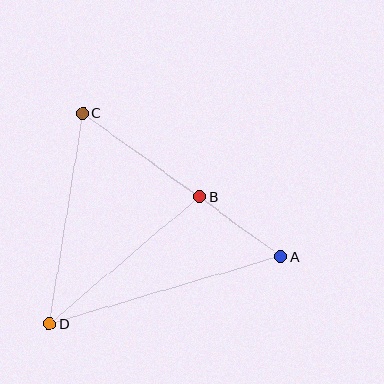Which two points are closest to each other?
Points A and B are closest to each other.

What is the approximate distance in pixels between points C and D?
The distance between C and D is approximately 213 pixels.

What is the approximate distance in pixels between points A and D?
The distance between A and D is approximately 241 pixels.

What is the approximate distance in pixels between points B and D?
The distance between B and D is approximately 197 pixels.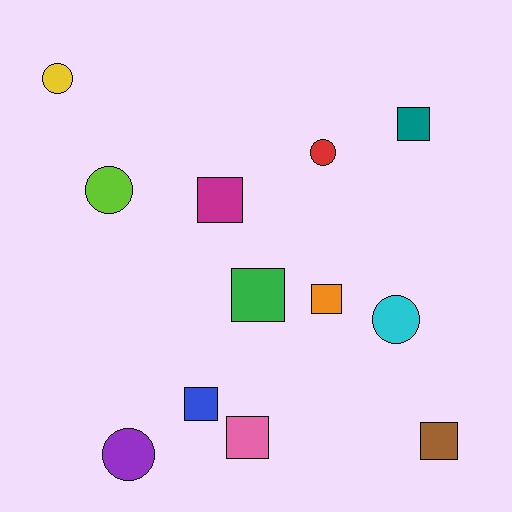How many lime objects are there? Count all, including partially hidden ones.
There is 1 lime object.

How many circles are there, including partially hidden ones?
There are 5 circles.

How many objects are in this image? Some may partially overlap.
There are 12 objects.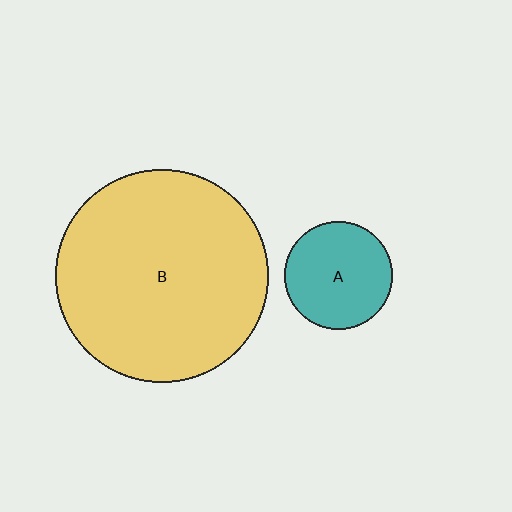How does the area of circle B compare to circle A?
Approximately 3.9 times.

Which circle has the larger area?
Circle B (yellow).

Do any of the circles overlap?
No, none of the circles overlap.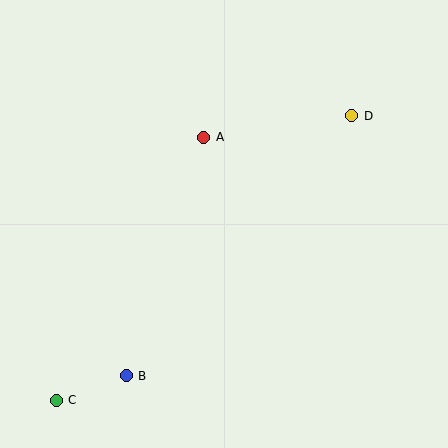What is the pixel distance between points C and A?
The distance between C and A is 302 pixels.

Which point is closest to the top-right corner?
Point D is closest to the top-right corner.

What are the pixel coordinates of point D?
Point D is at (352, 116).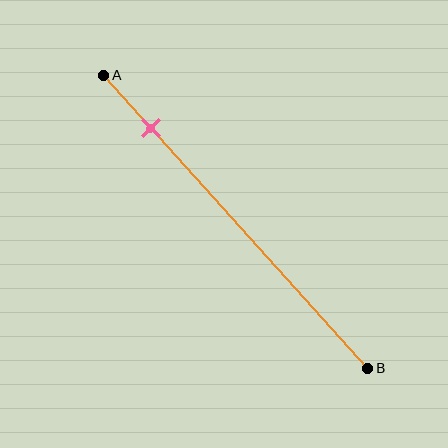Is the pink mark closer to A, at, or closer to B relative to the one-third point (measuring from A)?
The pink mark is closer to point A than the one-third point of segment AB.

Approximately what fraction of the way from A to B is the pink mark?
The pink mark is approximately 20% of the way from A to B.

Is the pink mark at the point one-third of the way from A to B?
No, the mark is at about 20% from A, not at the 33% one-third point.